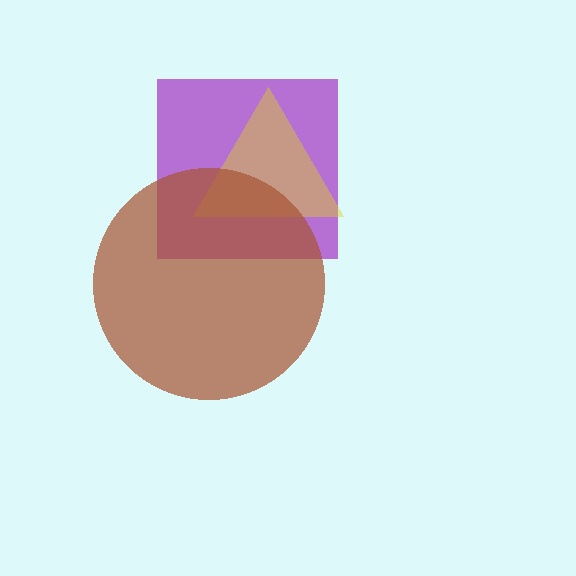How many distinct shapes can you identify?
There are 3 distinct shapes: a purple square, a yellow triangle, a brown circle.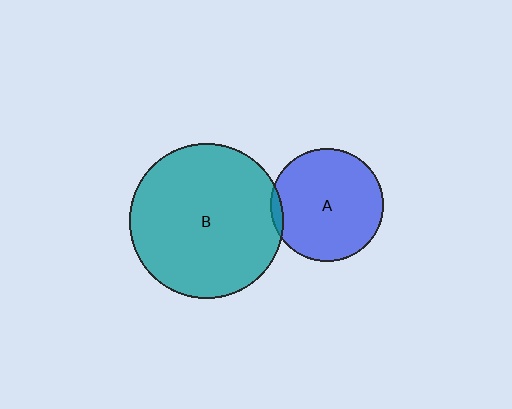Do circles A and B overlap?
Yes.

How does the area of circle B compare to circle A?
Approximately 1.9 times.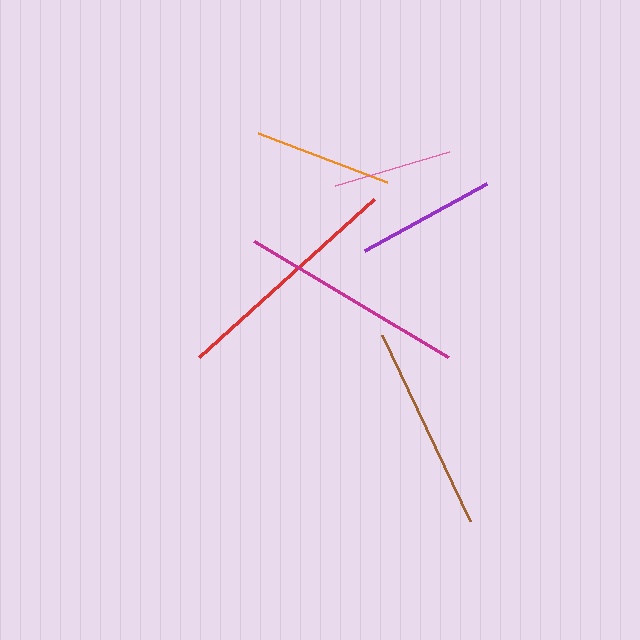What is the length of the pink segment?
The pink segment is approximately 119 pixels long.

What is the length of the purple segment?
The purple segment is approximately 139 pixels long.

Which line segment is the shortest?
The pink line is the shortest at approximately 119 pixels.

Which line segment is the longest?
The red line is the longest at approximately 236 pixels.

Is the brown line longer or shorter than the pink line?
The brown line is longer than the pink line.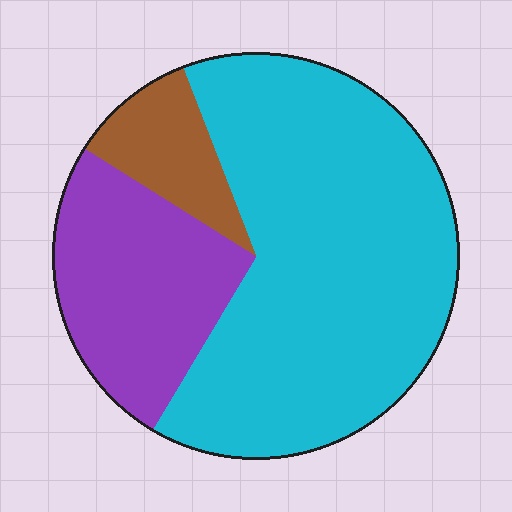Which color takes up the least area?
Brown, at roughly 10%.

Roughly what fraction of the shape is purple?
Purple takes up between a sixth and a third of the shape.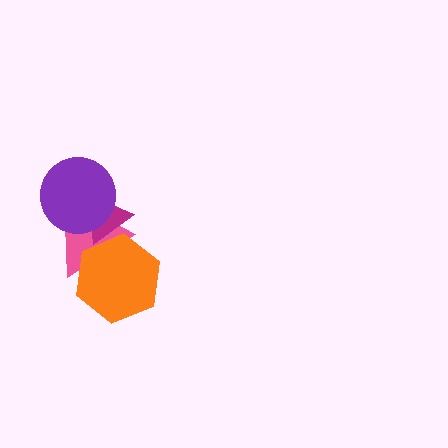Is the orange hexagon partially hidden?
Yes, it is partially covered by another shape.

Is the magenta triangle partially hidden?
Yes, it is partially covered by another shape.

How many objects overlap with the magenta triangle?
3 objects overlap with the magenta triangle.